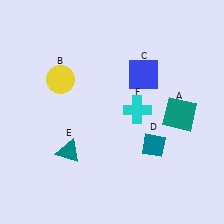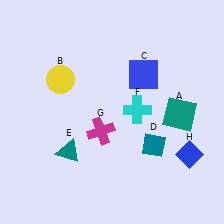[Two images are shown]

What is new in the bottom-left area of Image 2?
A magenta cross (G) was added in the bottom-left area of Image 2.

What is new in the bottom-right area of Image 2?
A blue diamond (H) was added in the bottom-right area of Image 2.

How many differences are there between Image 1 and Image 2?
There are 2 differences between the two images.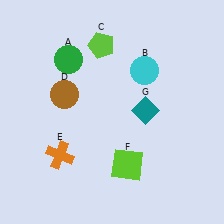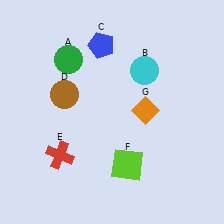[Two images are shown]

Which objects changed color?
C changed from lime to blue. E changed from orange to red. G changed from teal to orange.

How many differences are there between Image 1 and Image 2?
There are 3 differences between the two images.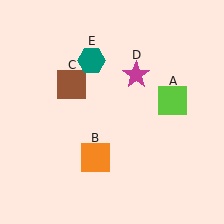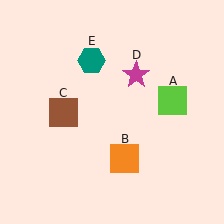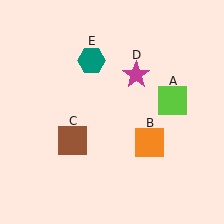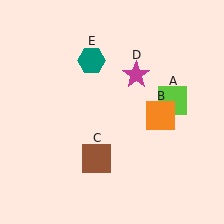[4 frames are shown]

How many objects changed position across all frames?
2 objects changed position: orange square (object B), brown square (object C).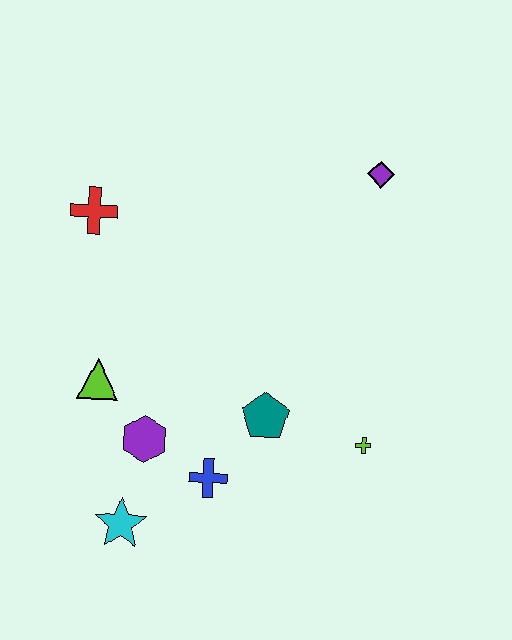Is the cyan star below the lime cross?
Yes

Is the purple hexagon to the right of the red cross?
Yes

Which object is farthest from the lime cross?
The red cross is farthest from the lime cross.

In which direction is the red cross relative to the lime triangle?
The red cross is above the lime triangle.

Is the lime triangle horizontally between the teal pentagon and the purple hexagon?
No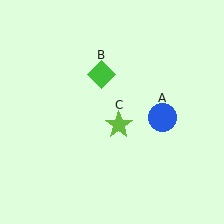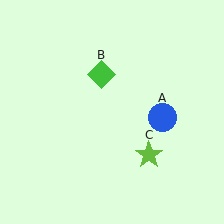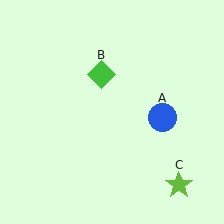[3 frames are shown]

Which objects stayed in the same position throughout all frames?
Blue circle (object A) and green diamond (object B) remained stationary.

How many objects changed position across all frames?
1 object changed position: lime star (object C).